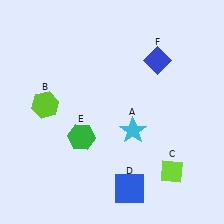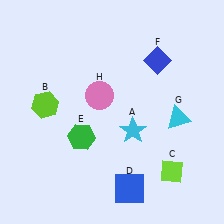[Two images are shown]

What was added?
A cyan triangle (G), a pink circle (H) were added in Image 2.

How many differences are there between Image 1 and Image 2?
There are 2 differences between the two images.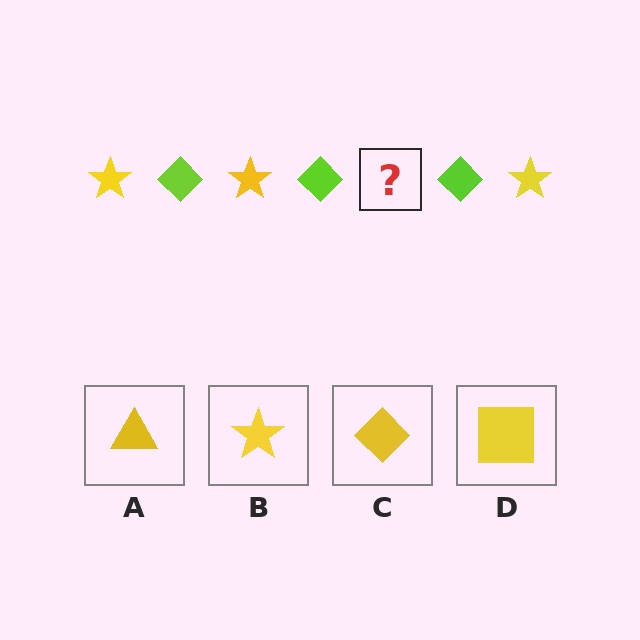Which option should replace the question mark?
Option B.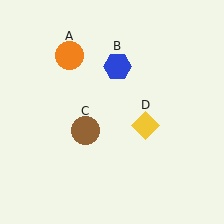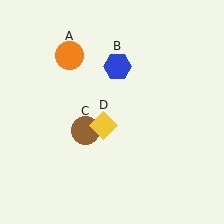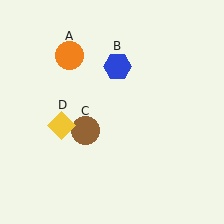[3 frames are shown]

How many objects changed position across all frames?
1 object changed position: yellow diamond (object D).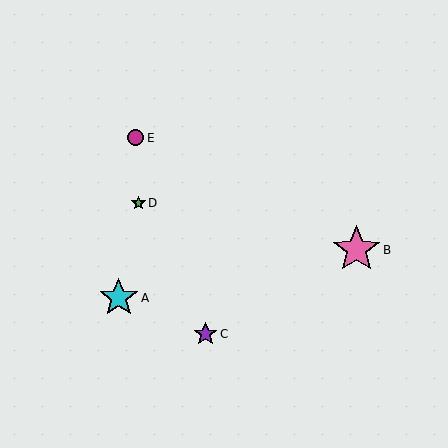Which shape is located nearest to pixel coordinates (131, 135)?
The magenta circle (labeled E) at (135, 138) is nearest to that location.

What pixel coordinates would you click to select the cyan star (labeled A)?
Click at (119, 298) to select the cyan star A.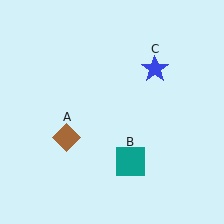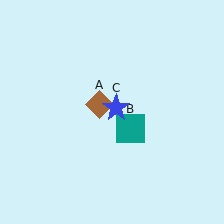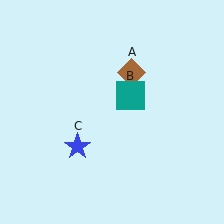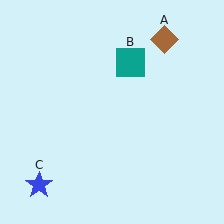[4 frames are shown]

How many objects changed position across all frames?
3 objects changed position: brown diamond (object A), teal square (object B), blue star (object C).